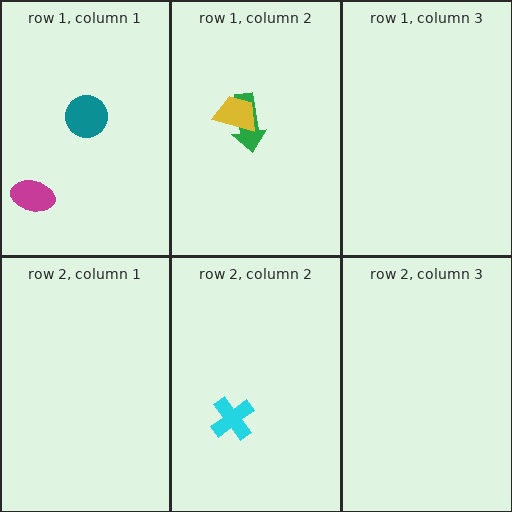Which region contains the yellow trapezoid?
The row 1, column 2 region.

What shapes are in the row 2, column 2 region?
The cyan cross.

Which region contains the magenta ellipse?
The row 1, column 1 region.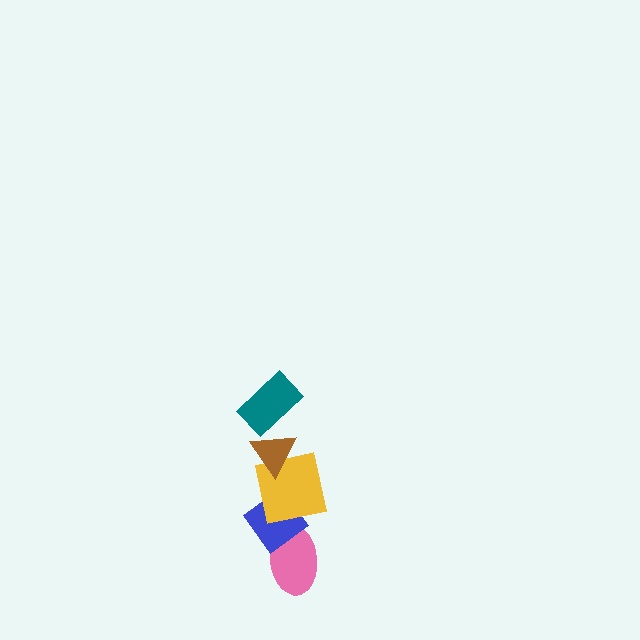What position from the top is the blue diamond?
The blue diamond is 4th from the top.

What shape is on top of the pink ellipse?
The blue diamond is on top of the pink ellipse.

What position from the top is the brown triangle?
The brown triangle is 2nd from the top.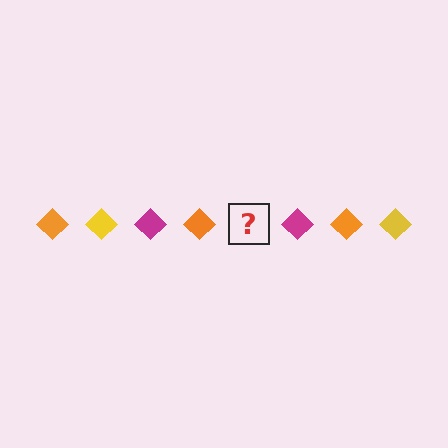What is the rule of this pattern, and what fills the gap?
The rule is that the pattern cycles through orange, yellow, magenta diamonds. The gap should be filled with a yellow diamond.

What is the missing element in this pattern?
The missing element is a yellow diamond.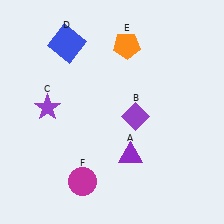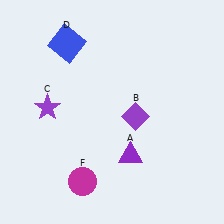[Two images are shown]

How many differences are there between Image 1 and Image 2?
There is 1 difference between the two images.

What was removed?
The orange pentagon (E) was removed in Image 2.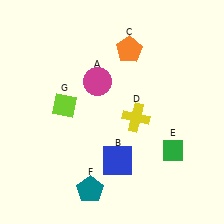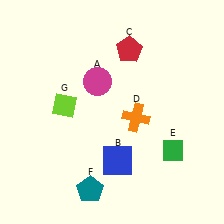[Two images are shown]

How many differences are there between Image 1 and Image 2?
There are 2 differences between the two images.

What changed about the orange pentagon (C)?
In Image 1, C is orange. In Image 2, it changed to red.